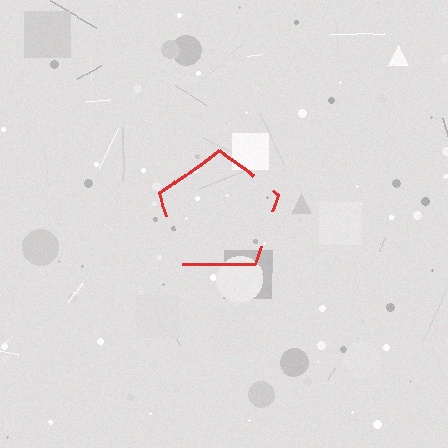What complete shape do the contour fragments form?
The contour fragments form a pentagon.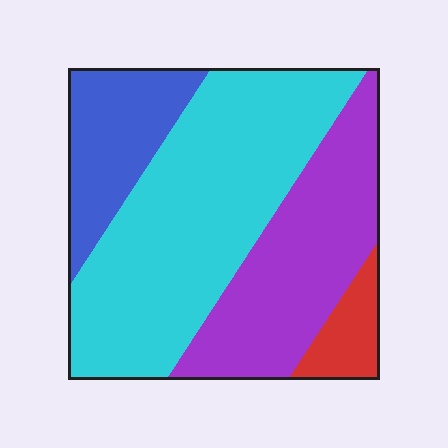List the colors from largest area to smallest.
From largest to smallest: cyan, purple, blue, red.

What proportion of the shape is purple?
Purple covers around 30% of the shape.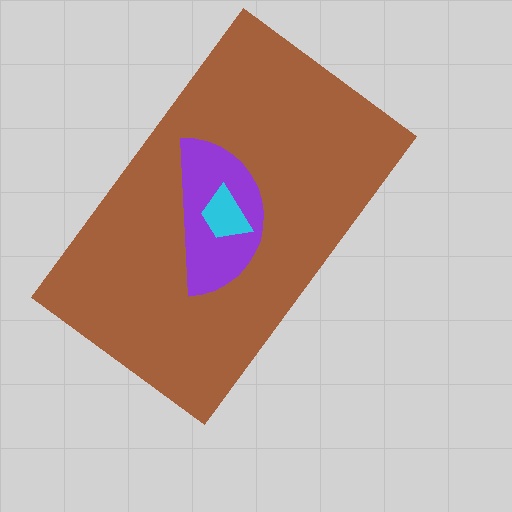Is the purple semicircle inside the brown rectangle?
Yes.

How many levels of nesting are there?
3.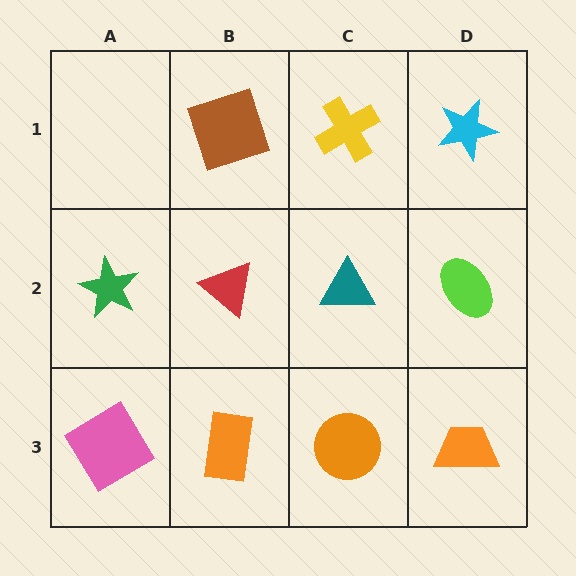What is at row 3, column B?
An orange rectangle.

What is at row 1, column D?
A cyan star.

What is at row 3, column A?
A pink diamond.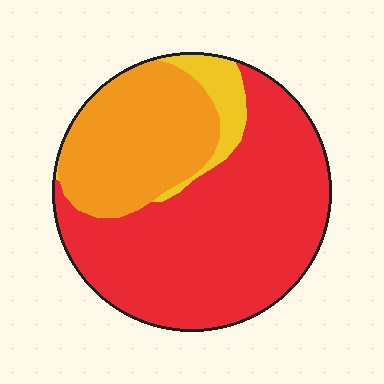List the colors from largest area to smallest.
From largest to smallest: red, orange, yellow.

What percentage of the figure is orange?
Orange takes up between a quarter and a half of the figure.